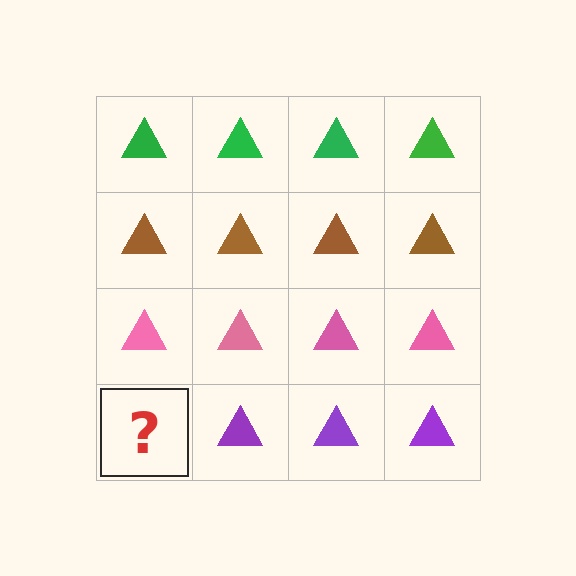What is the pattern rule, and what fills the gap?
The rule is that each row has a consistent color. The gap should be filled with a purple triangle.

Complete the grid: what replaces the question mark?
The question mark should be replaced with a purple triangle.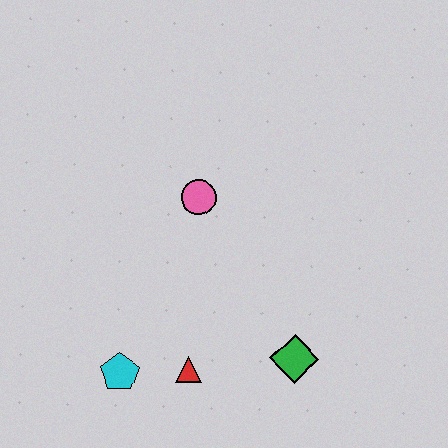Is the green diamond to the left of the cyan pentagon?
No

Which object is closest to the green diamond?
The red triangle is closest to the green diamond.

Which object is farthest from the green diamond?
The pink circle is farthest from the green diamond.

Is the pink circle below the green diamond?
No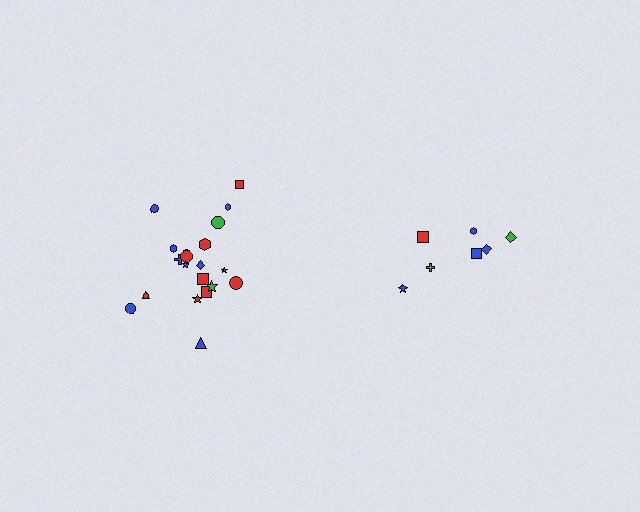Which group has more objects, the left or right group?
The left group.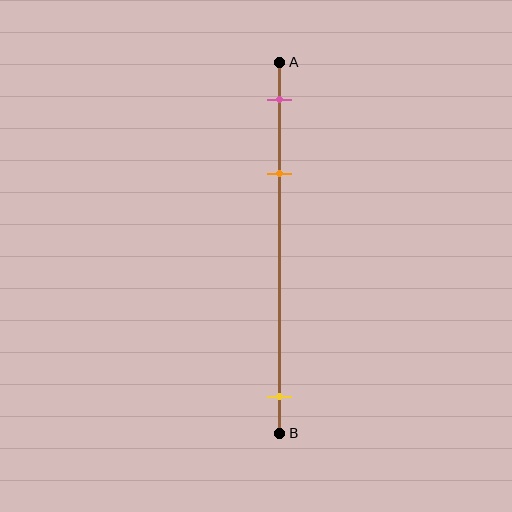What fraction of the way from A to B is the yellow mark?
The yellow mark is approximately 90% (0.9) of the way from A to B.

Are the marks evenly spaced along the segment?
No, the marks are not evenly spaced.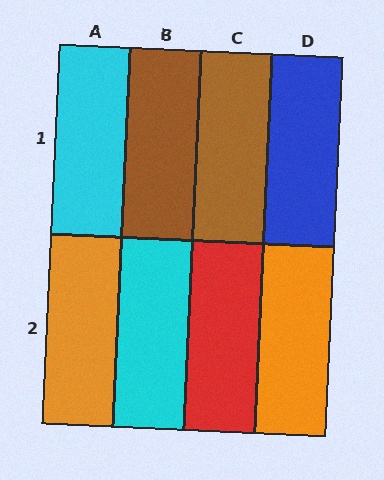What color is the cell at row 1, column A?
Cyan.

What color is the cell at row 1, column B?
Brown.